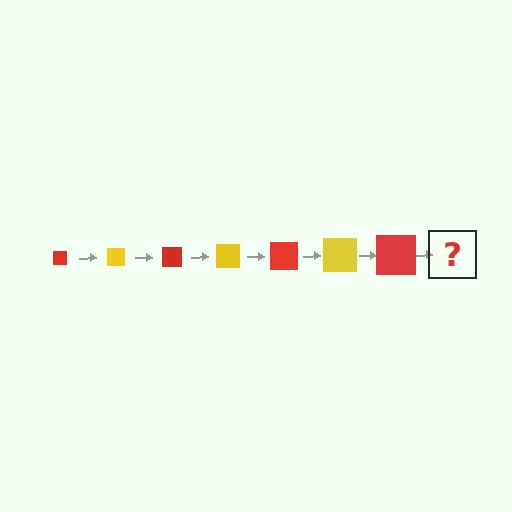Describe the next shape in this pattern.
It should be a yellow square, larger than the previous one.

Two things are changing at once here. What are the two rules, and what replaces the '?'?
The two rules are that the square grows larger each step and the color cycles through red and yellow. The '?' should be a yellow square, larger than the previous one.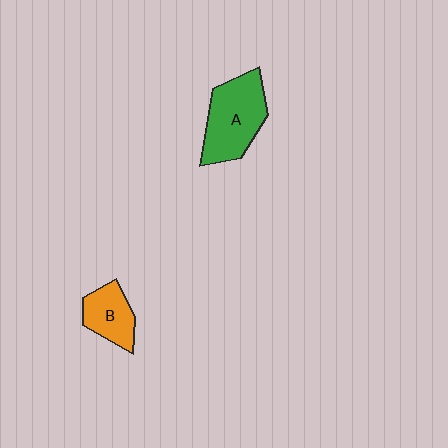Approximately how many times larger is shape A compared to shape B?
Approximately 1.7 times.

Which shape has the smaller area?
Shape B (orange).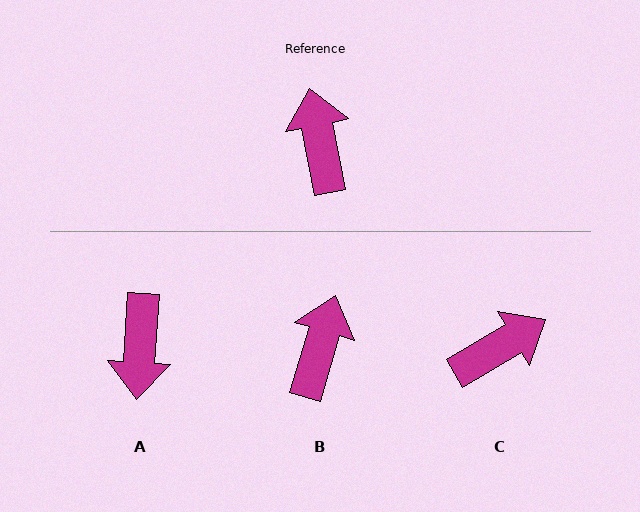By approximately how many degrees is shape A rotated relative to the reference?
Approximately 165 degrees counter-clockwise.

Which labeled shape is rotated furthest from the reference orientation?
A, about 165 degrees away.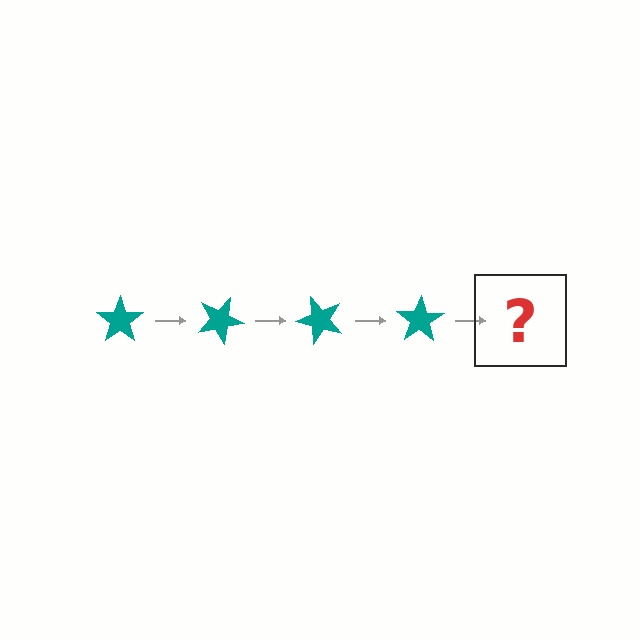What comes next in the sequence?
The next element should be a teal star rotated 100 degrees.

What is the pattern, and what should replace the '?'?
The pattern is that the star rotates 25 degrees each step. The '?' should be a teal star rotated 100 degrees.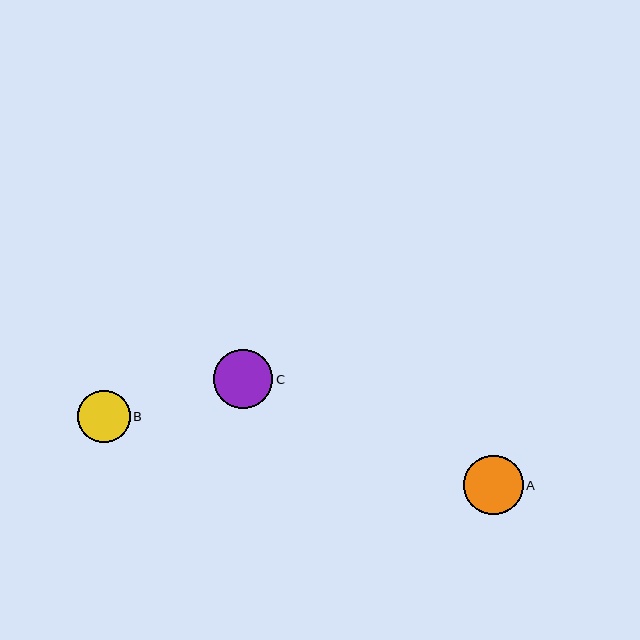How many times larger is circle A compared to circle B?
Circle A is approximately 1.1 times the size of circle B.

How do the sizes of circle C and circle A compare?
Circle C and circle A are approximately the same size.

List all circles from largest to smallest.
From largest to smallest: C, A, B.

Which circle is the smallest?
Circle B is the smallest with a size of approximately 52 pixels.